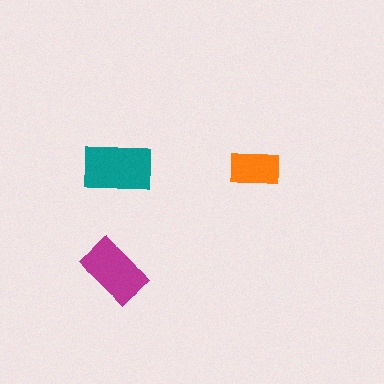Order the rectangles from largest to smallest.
the teal one, the magenta one, the orange one.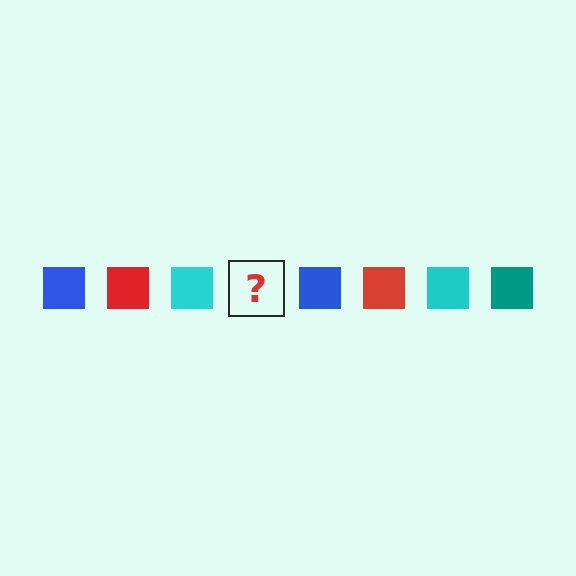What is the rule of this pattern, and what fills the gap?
The rule is that the pattern cycles through blue, red, cyan, teal squares. The gap should be filled with a teal square.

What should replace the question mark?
The question mark should be replaced with a teal square.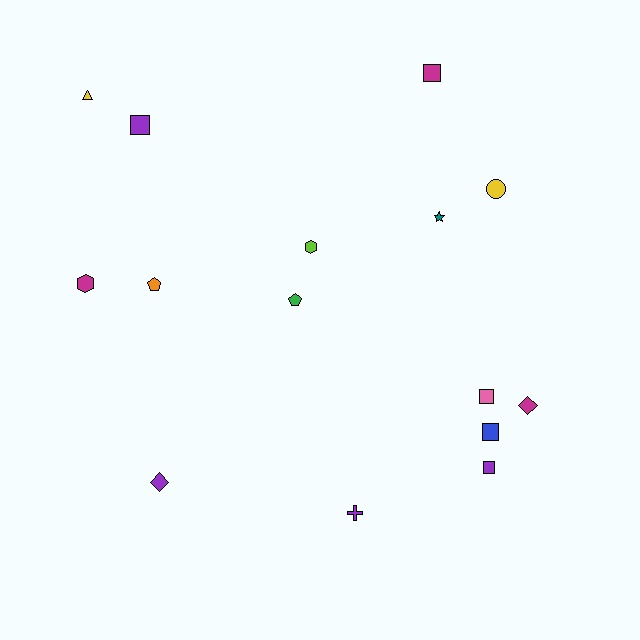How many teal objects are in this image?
There is 1 teal object.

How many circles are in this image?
There is 1 circle.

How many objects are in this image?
There are 15 objects.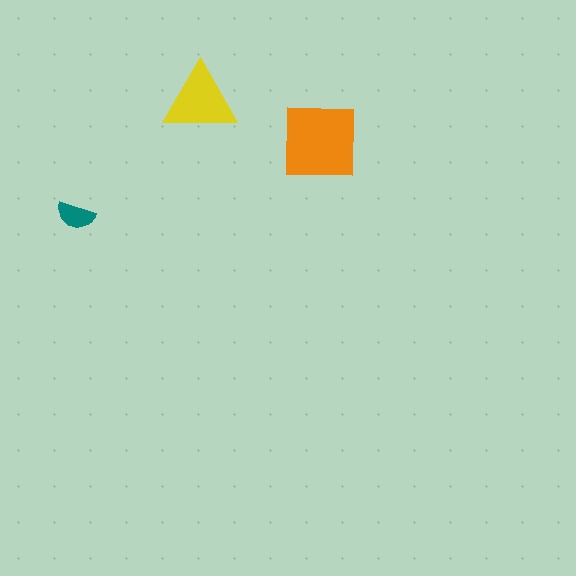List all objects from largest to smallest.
The orange square, the yellow triangle, the teal semicircle.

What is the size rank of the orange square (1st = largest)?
1st.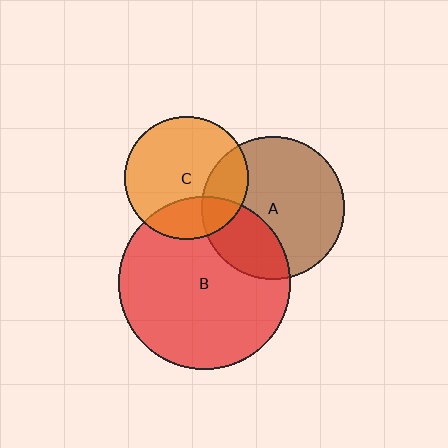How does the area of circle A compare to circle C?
Approximately 1.4 times.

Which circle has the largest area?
Circle B (red).